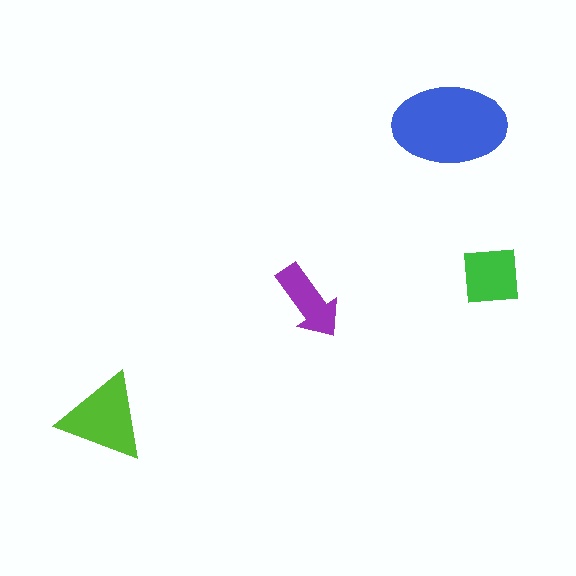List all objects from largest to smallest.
The blue ellipse, the lime triangle, the green square, the purple arrow.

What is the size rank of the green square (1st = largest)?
3rd.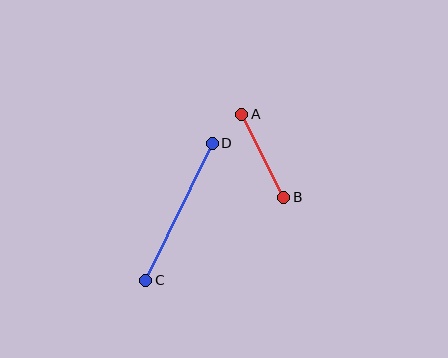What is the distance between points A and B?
The distance is approximately 93 pixels.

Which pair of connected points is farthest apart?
Points C and D are farthest apart.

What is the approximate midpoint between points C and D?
The midpoint is at approximately (179, 212) pixels.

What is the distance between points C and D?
The distance is approximately 152 pixels.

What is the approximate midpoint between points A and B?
The midpoint is at approximately (263, 156) pixels.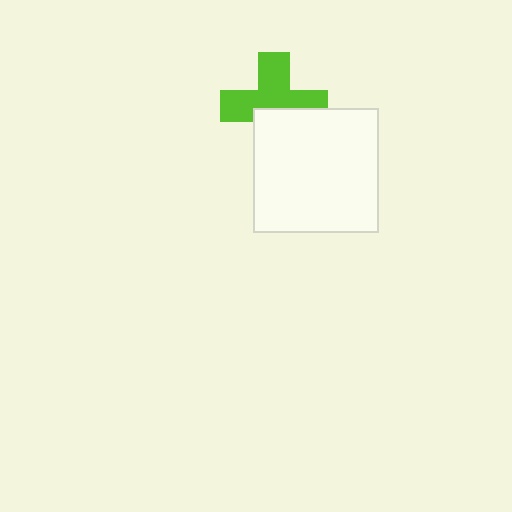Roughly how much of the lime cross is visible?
About half of it is visible (roughly 62%).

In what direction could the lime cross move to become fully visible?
The lime cross could move up. That would shift it out from behind the white square entirely.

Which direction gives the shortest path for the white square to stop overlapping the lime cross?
Moving down gives the shortest separation.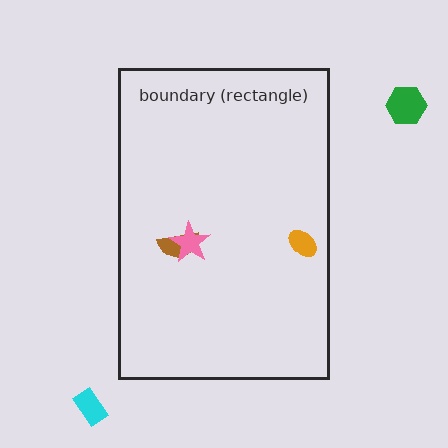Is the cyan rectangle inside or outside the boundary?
Outside.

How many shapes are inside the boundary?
3 inside, 2 outside.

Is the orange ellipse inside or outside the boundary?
Inside.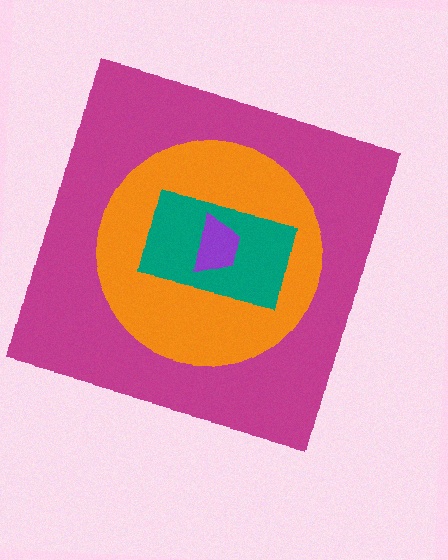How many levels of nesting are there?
4.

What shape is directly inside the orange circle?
The teal rectangle.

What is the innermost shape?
The purple trapezoid.